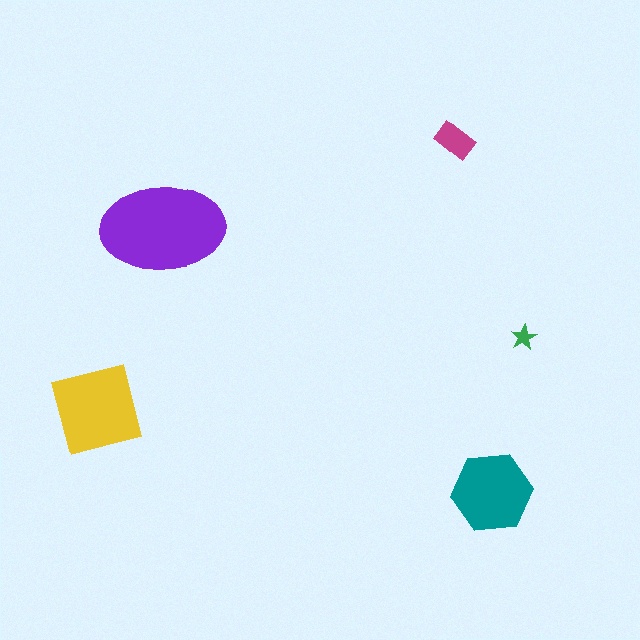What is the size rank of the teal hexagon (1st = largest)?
3rd.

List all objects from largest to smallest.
The purple ellipse, the yellow square, the teal hexagon, the magenta rectangle, the green star.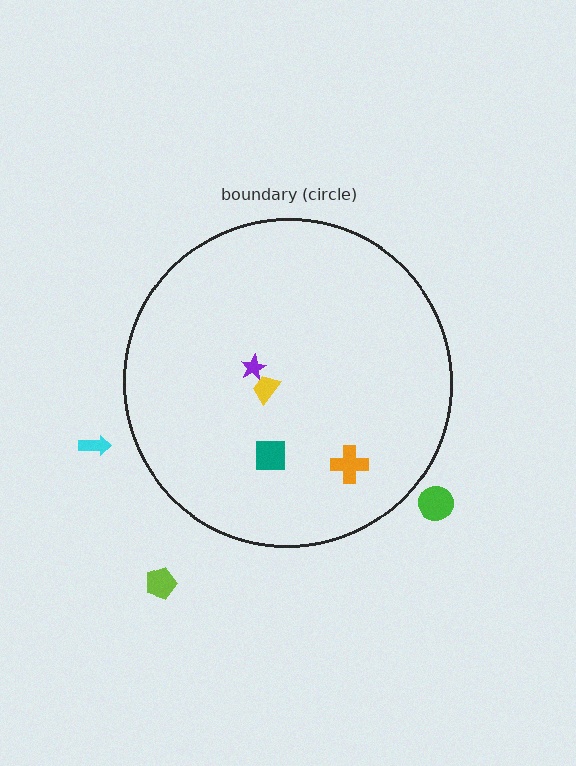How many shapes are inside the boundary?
4 inside, 3 outside.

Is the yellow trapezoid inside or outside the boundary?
Inside.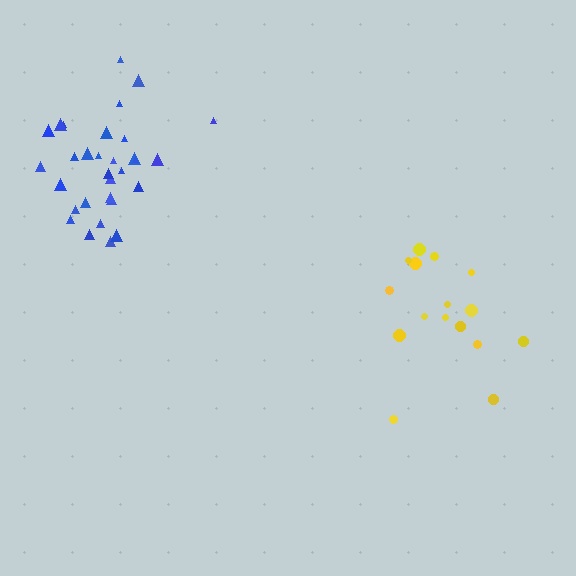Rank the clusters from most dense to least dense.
blue, yellow.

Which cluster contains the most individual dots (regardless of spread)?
Blue (31).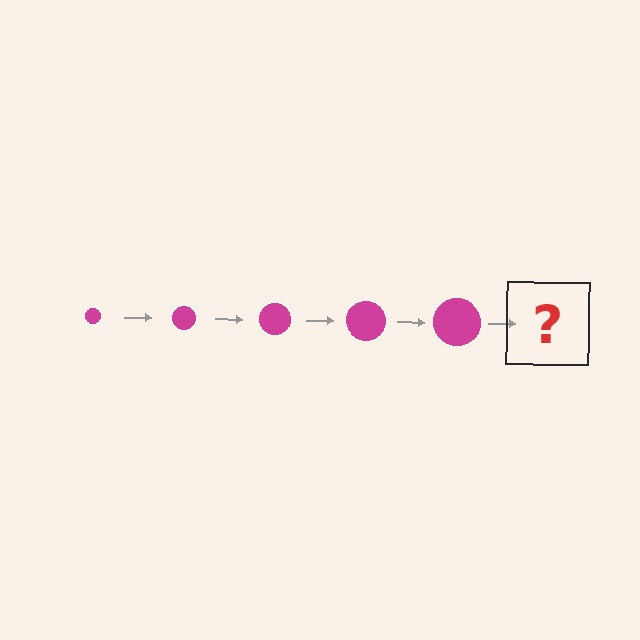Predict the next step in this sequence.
The next step is a magenta circle, larger than the previous one.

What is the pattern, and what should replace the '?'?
The pattern is that the circle gets progressively larger each step. The '?' should be a magenta circle, larger than the previous one.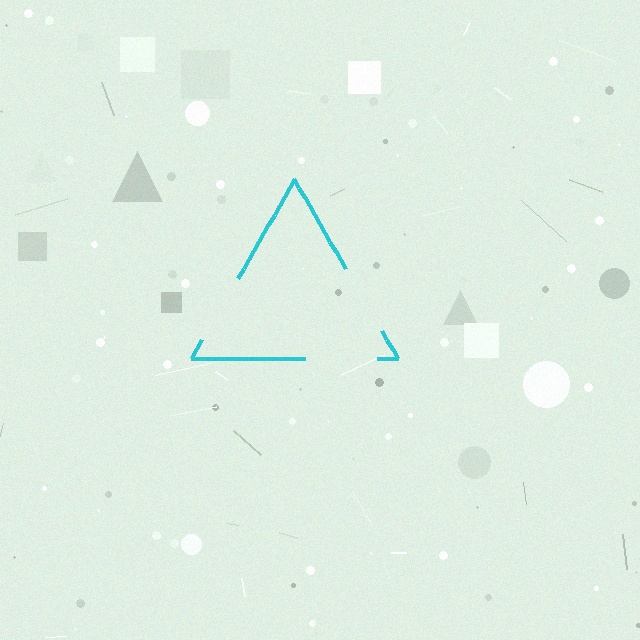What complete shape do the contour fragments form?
The contour fragments form a triangle.